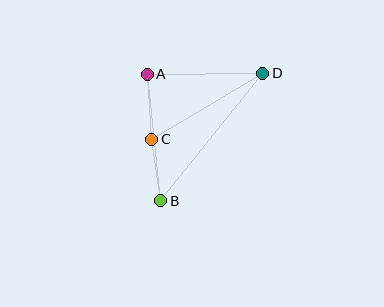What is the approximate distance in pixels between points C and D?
The distance between C and D is approximately 129 pixels.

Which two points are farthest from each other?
Points B and D are farthest from each other.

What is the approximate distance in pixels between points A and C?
The distance between A and C is approximately 65 pixels.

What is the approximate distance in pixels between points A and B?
The distance between A and B is approximately 127 pixels.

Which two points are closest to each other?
Points B and C are closest to each other.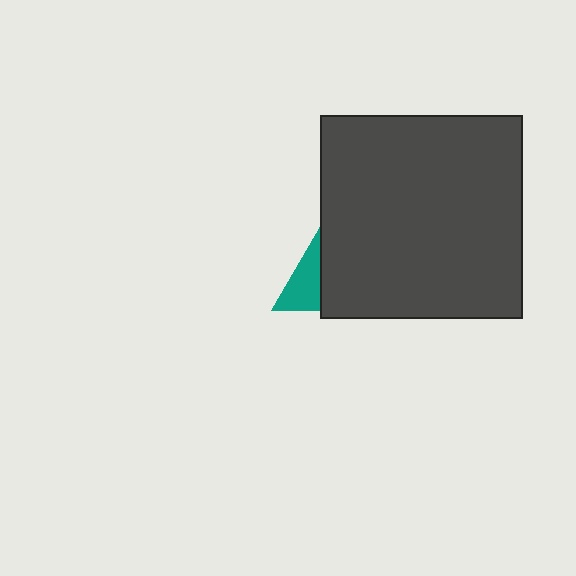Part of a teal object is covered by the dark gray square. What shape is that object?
It is a triangle.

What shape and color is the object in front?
The object in front is a dark gray square.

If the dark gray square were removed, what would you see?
You would see the complete teal triangle.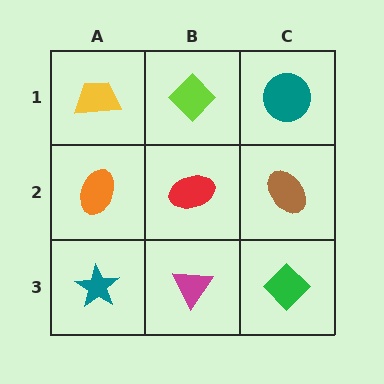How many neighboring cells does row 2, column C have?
3.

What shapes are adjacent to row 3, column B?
A red ellipse (row 2, column B), a teal star (row 3, column A), a green diamond (row 3, column C).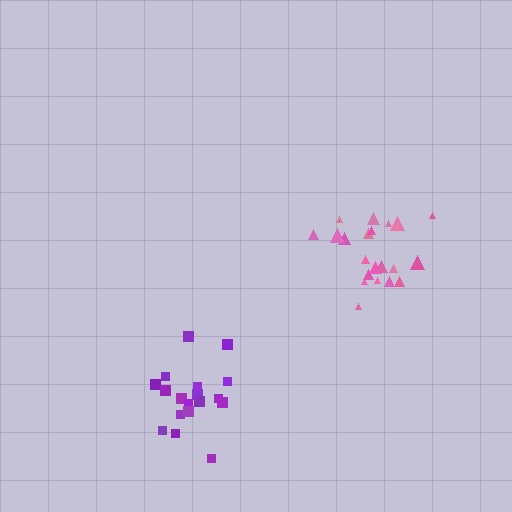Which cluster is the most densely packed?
Pink.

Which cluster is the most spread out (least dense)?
Purple.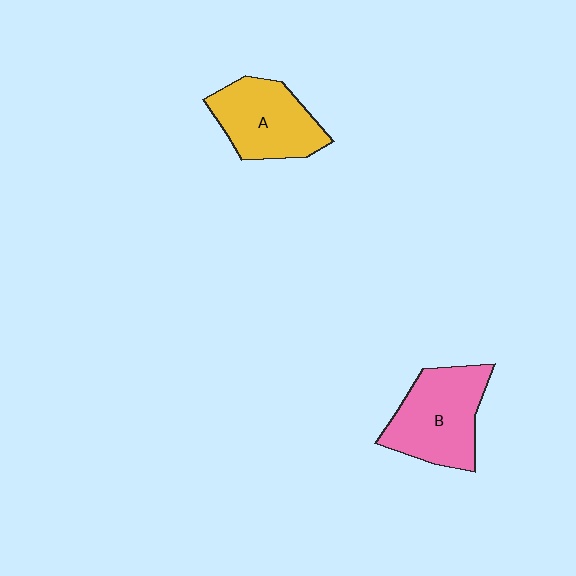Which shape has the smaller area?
Shape A (yellow).